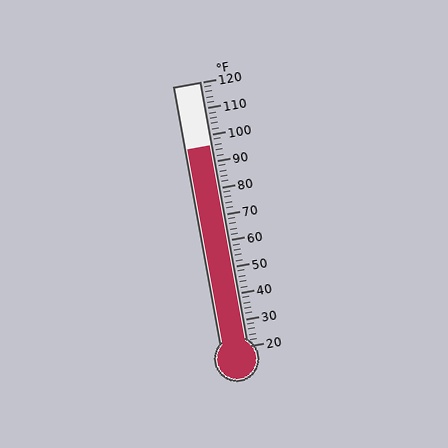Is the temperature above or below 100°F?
The temperature is below 100°F.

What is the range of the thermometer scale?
The thermometer scale ranges from 20°F to 120°F.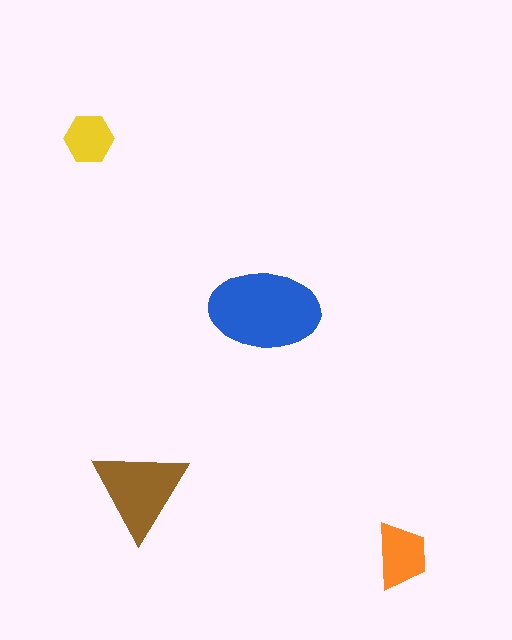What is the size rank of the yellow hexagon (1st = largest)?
4th.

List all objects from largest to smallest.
The blue ellipse, the brown triangle, the orange trapezoid, the yellow hexagon.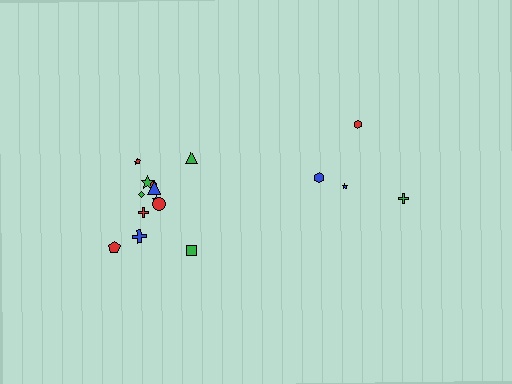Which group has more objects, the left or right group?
The left group.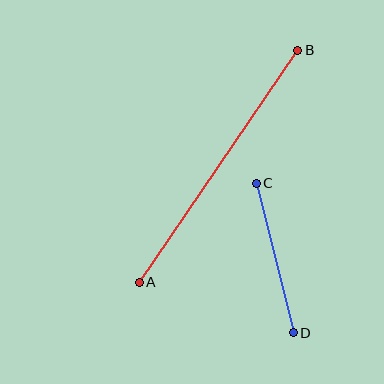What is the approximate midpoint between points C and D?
The midpoint is at approximately (275, 258) pixels.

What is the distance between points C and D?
The distance is approximately 154 pixels.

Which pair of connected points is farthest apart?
Points A and B are farthest apart.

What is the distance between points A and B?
The distance is approximately 281 pixels.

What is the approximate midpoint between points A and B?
The midpoint is at approximately (218, 166) pixels.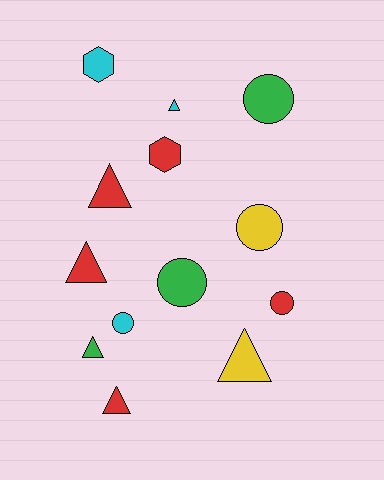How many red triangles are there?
There are 3 red triangles.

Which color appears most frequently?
Red, with 5 objects.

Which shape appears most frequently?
Triangle, with 6 objects.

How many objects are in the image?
There are 13 objects.